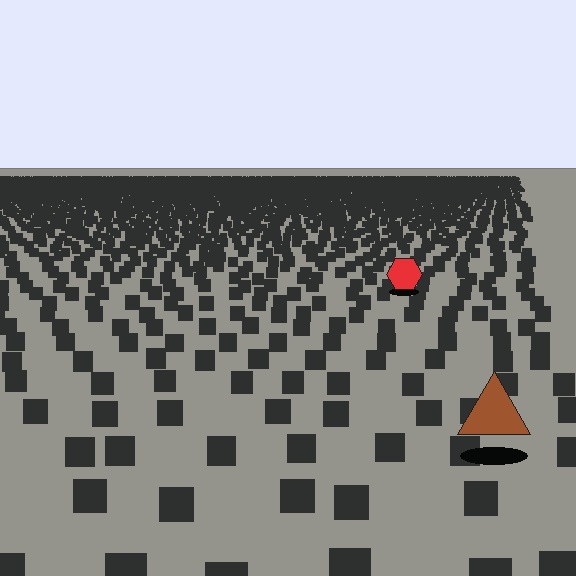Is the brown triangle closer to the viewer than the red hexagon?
Yes. The brown triangle is closer — you can tell from the texture gradient: the ground texture is coarser near it.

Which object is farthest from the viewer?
The red hexagon is farthest from the viewer. It appears smaller and the ground texture around it is denser.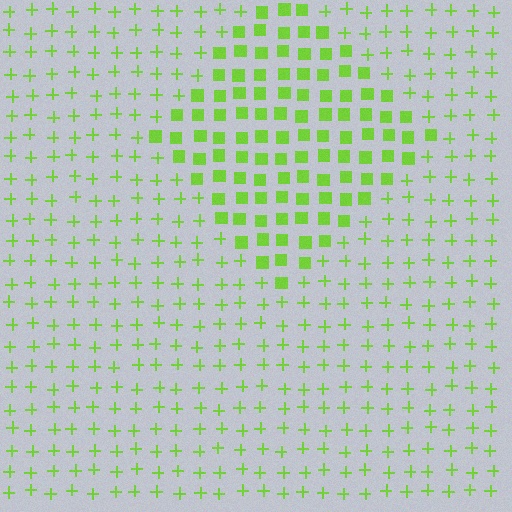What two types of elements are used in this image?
The image uses squares inside the diamond region and plus signs outside it.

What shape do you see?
I see a diamond.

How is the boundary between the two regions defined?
The boundary is defined by a change in element shape: squares inside vs. plus signs outside. All elements share the same color and spacing.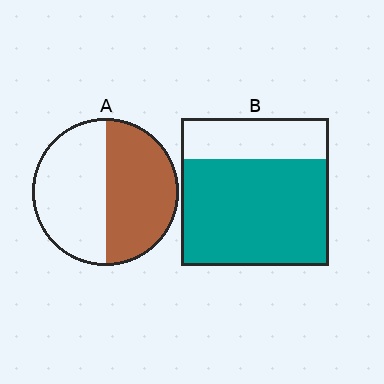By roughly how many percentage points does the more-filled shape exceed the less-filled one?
By roughly 25 percentage points (B over A).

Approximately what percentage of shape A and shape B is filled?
A is approximately 50% and B is approximately 70%.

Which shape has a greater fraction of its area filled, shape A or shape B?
Shape B.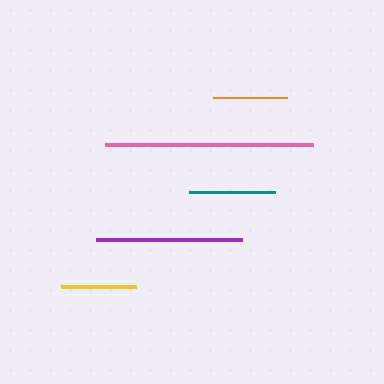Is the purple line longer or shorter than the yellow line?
The purple line is longer than the yellow line.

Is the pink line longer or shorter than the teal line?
The pink line is longer than the teal line.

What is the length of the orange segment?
The orange segment is approximately 74 pixels long.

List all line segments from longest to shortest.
From longest to shortest: pink, purple, teal, yellow, orange.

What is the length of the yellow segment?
The yellow segment is approximately 75 pixels long.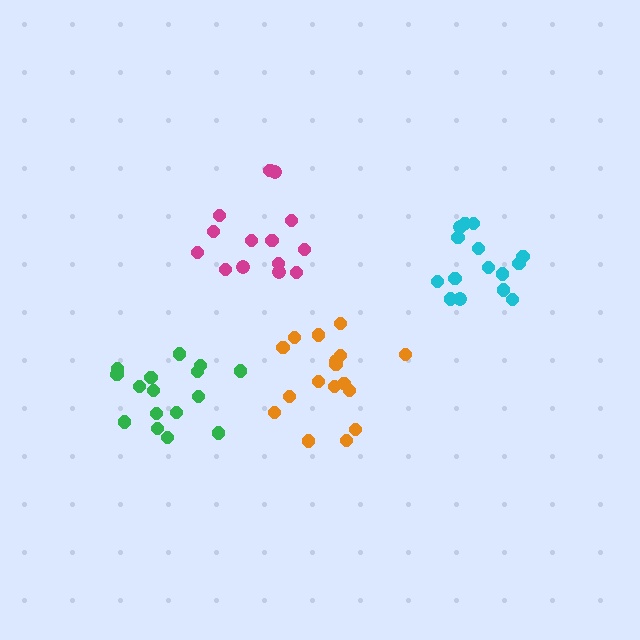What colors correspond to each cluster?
The clusters are colored: green, orange, magenta, cyan.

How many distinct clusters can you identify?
There are 4 distinct clusters.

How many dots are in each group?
Group 1: 16 dots, Group 2: 17 dots, Group 3: 14 dots, Group 4: 15 dots (62 total).